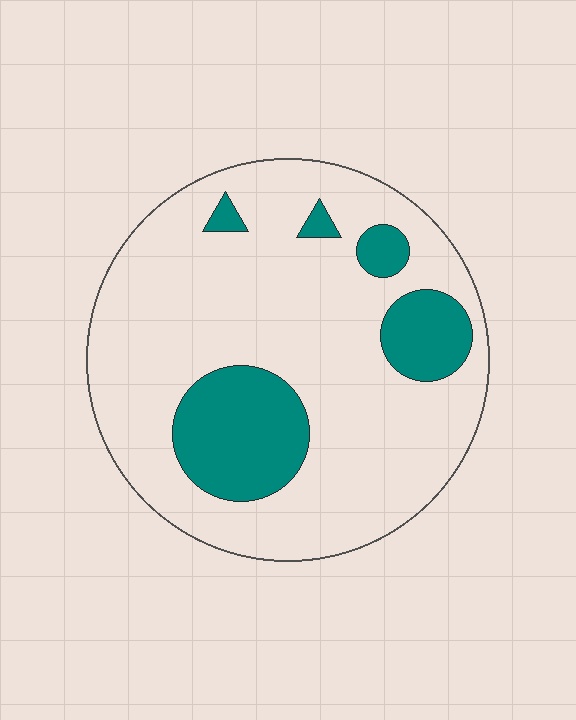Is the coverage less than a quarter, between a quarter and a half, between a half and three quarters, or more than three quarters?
Less than a quarter.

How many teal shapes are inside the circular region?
5.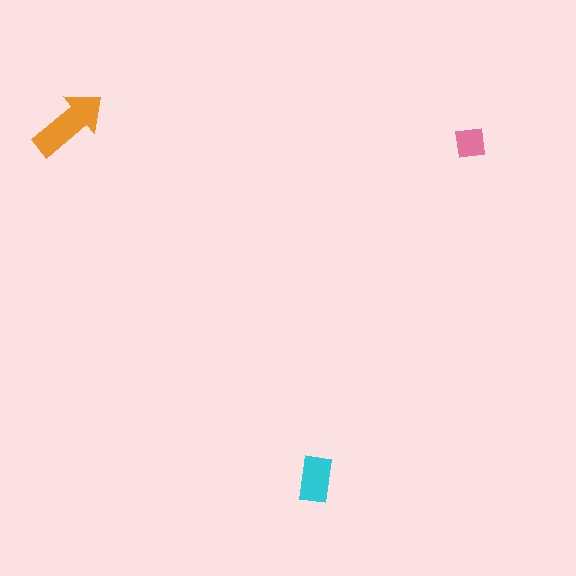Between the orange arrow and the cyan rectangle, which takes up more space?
The orange arrow.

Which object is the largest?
The orange arrow.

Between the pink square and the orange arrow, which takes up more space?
The orange arrow.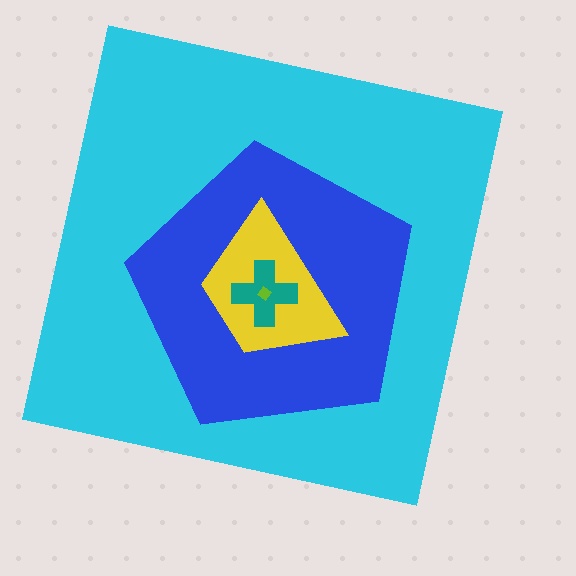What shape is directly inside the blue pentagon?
The yellow trapezoid.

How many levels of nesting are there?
5.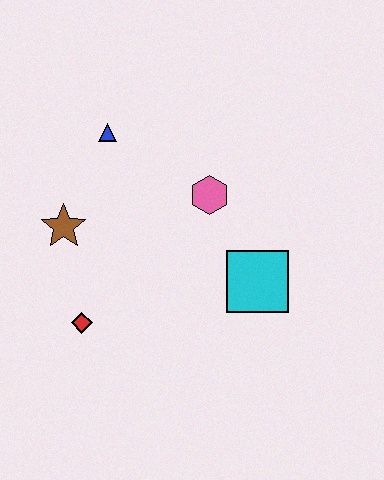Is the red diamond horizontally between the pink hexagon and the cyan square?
No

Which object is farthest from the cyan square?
The blue triangle is farthest from the cyan square.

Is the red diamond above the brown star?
No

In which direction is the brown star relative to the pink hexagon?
The brown star is to the left of the pink hexagon.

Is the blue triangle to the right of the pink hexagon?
No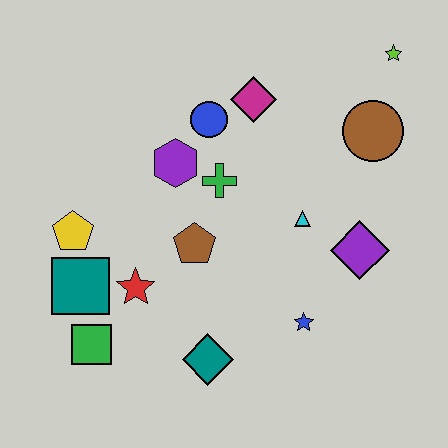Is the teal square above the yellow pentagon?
No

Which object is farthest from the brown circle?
The green square is farthest from the brown circle.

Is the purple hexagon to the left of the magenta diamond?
Yes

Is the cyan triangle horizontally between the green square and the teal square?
No